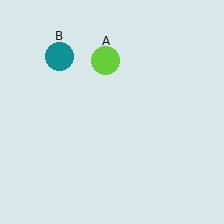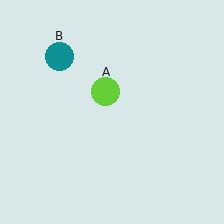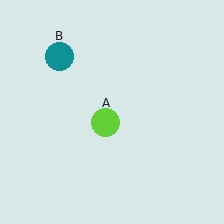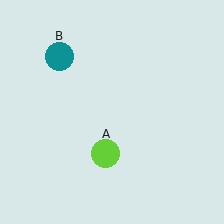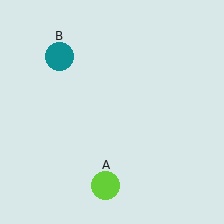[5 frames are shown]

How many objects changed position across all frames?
1 object changed position: lime circle (object A).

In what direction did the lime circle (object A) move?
The lime circle (object A) moved down.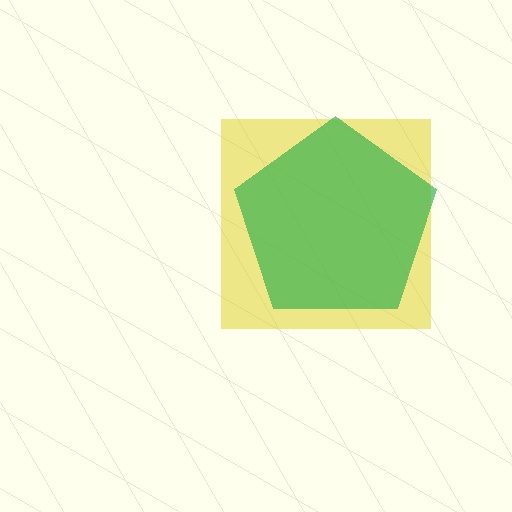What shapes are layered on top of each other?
The layered shapes are: a yellow square, a green pentagon.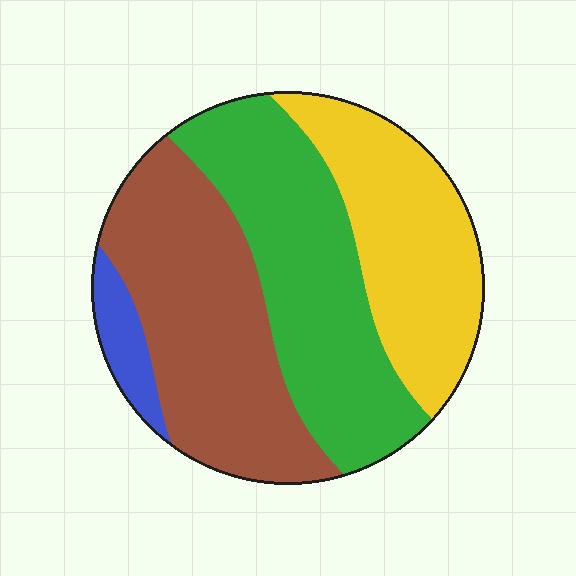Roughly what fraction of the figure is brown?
Brown covers 34% of the figure.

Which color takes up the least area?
Blue, at roughly 5%.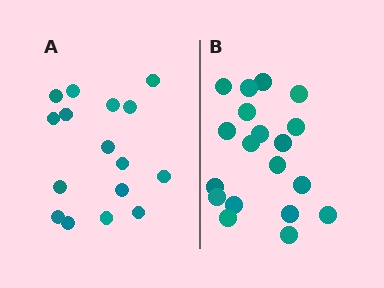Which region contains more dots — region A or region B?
Region B (the right region) has more dots.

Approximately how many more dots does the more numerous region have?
Region B has just a few more — roughly 2 or 3 more dots than region A.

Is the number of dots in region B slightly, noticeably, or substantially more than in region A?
Region B has only slightly more — the two regions are fairly close. The ratio is roughly 1.2 to 1.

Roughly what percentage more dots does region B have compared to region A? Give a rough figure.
About 20% more.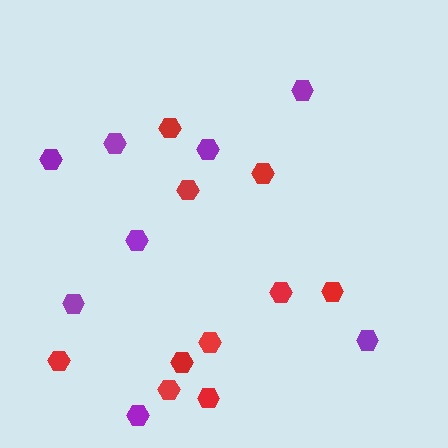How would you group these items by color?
There are 2 groups: one group of purple hexagons (8) and one group of red hexagons (10).